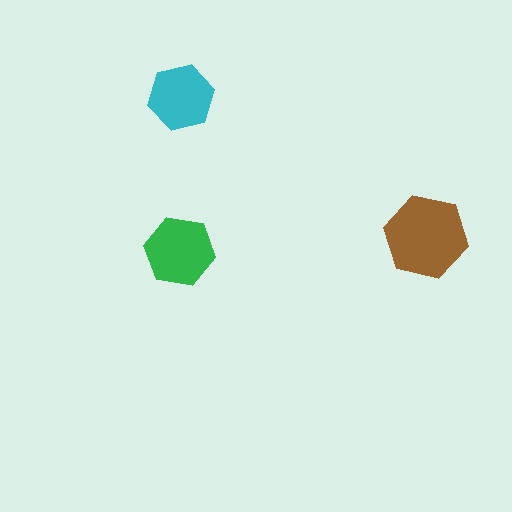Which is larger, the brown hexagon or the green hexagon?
The brown one.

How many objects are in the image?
There are 3 objects in the image.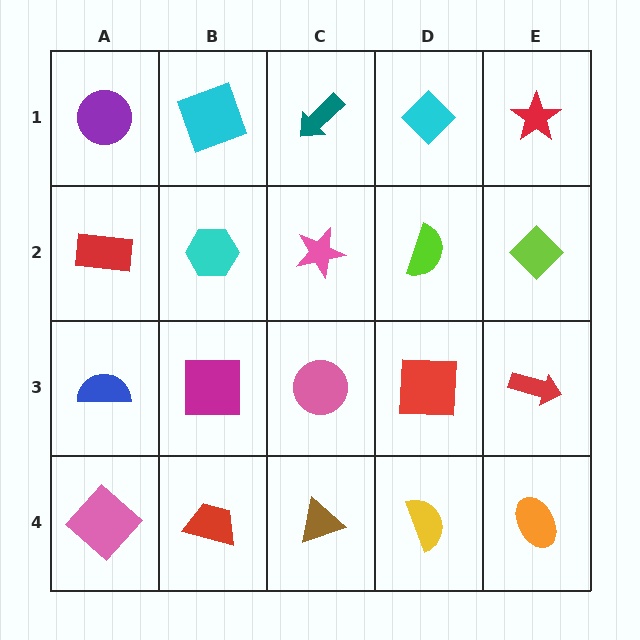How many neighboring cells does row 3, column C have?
4.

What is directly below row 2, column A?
A blue semicircle.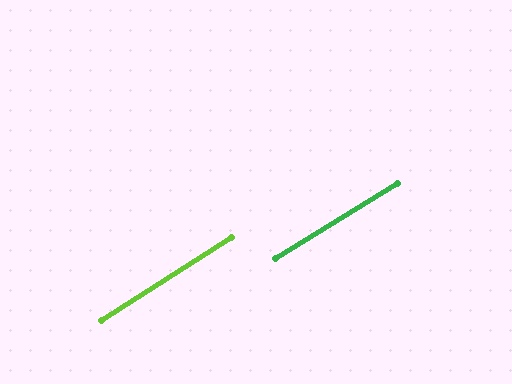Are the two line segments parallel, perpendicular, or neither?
Parallel — their directions differ by only 1.3°.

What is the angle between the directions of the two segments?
Approximately 1 degree.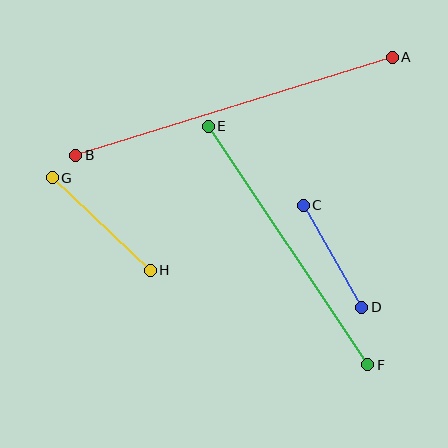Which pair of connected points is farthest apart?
Points A and B are farthest apart.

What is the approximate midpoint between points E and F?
The midpoint is at approximately (288, 245) pixels.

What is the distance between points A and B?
The distance is approximately 332 pixels.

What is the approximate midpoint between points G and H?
The midpoint is at approximately (101, 224) pixels.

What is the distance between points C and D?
The distance is approximately 118 pixels.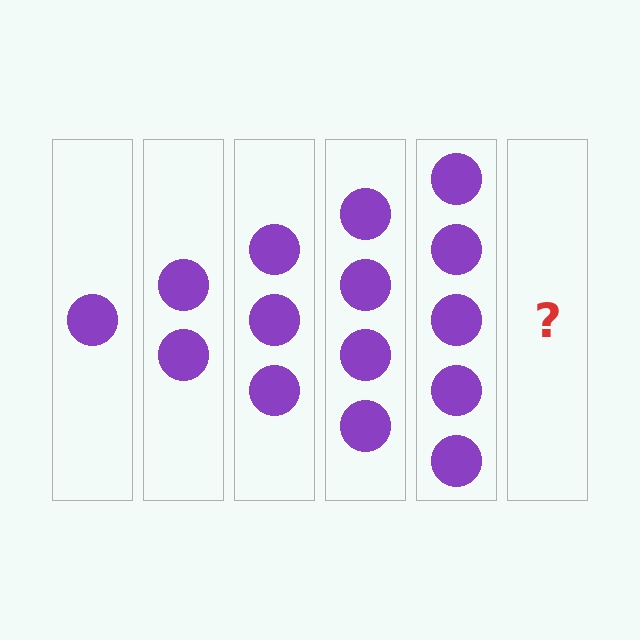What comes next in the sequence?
The next element should be 6 circles.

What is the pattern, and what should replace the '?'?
The pattern is that each step adds one more circle. The '?' should be 6 circles.